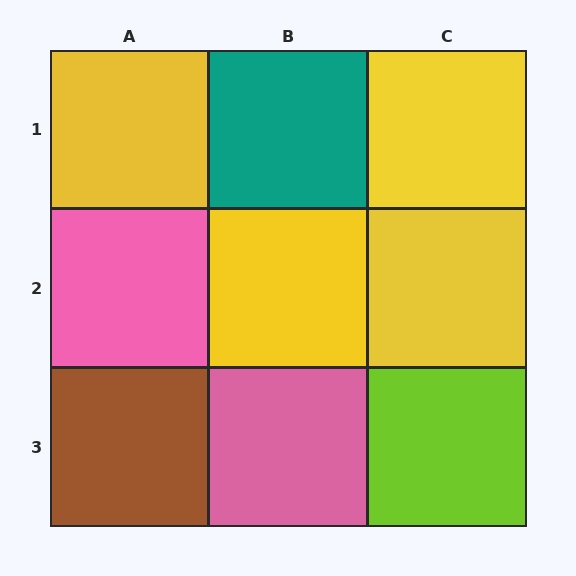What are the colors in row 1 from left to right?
Yellow, teal, yellow.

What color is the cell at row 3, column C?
Lime.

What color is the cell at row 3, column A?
Brown.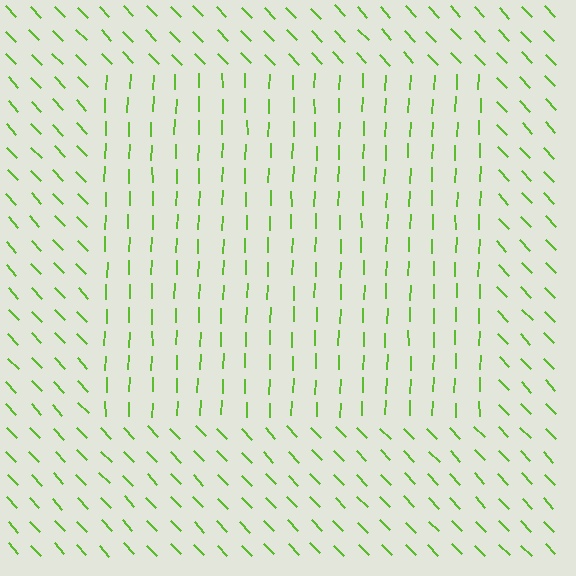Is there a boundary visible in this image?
Yes, there is a texture boundary formed by a change in line orientation.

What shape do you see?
I see a rectangle.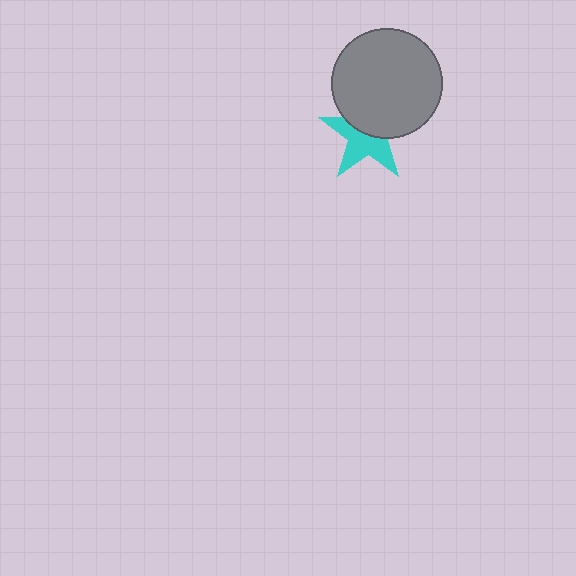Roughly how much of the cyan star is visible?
About half of it is visible (roughly 53%).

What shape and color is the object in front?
The object in front is a gray circle.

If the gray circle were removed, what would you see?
You would see the complete cyan star.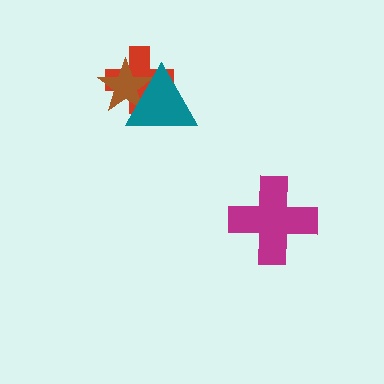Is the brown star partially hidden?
Yes, it is partially covered by another shape.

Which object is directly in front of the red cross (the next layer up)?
The brown star is directly in front of the red cross.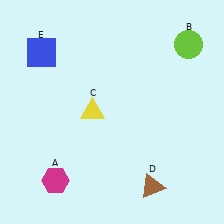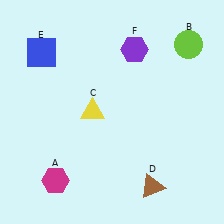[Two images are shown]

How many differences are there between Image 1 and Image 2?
There is 1 difference between the two images.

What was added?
A purple hexagon (F) was added in Image 2.